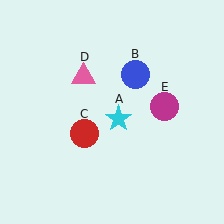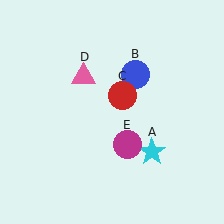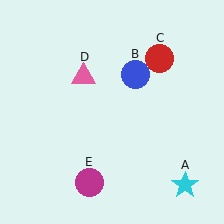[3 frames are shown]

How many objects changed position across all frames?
3 objects changed position: cyan star (object A), red circle (object C), magenta circle (object E).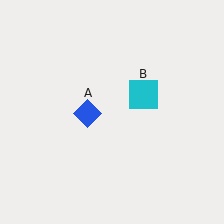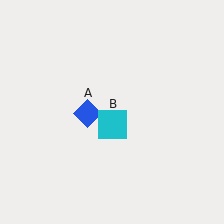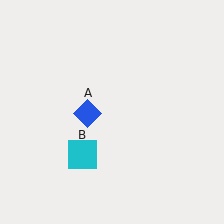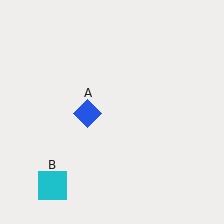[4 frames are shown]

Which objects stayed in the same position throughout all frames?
Blue diamond (object A) remained stationary.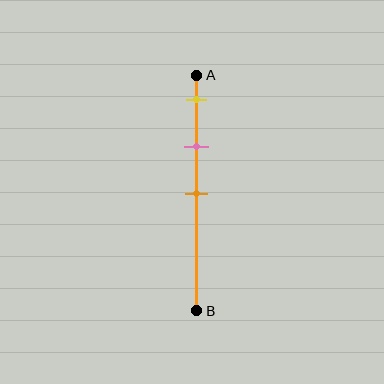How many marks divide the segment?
There are 3 marks dividing the segment.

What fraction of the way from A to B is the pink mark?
The pink mark is approximately 30% (0.3) of the way from A to B.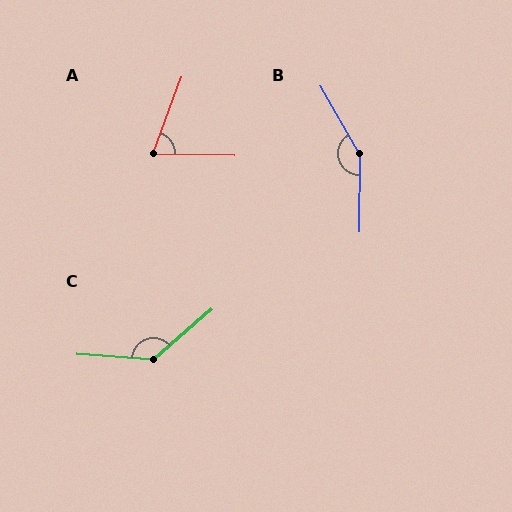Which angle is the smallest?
A, at approximately 71 degrees.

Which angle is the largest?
B, at approximately 150 degrees.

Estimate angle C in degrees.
Approximately 135 degrees.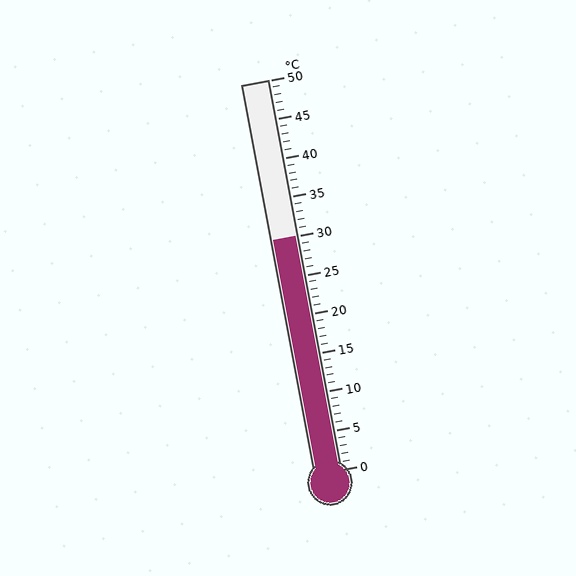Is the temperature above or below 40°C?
The temperature is below 40°C.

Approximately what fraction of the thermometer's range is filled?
The thermometer is filled to approximately 60% of its range.